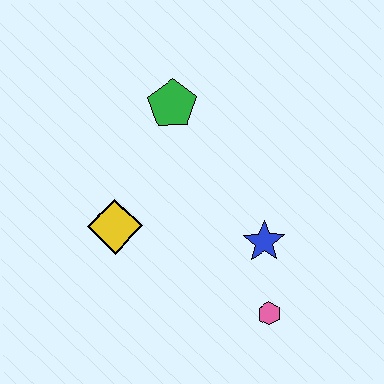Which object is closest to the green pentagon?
The yellow diamond is closest to the green pentagon.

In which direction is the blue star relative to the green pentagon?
The blue star is below the green pentagon.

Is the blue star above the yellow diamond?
No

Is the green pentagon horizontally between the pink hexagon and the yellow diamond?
Yes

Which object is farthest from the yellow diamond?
The pink hexagon is farthest from the yellow diamond.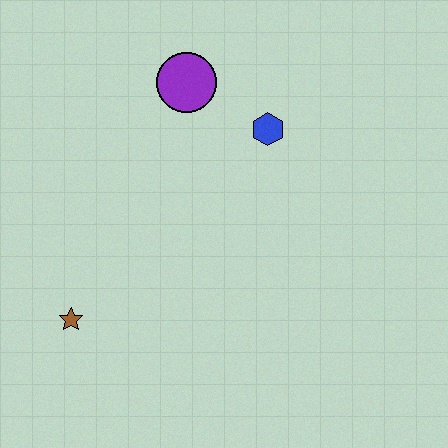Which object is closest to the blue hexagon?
The purple circle is closest to the blue hexagon.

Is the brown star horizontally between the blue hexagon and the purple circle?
No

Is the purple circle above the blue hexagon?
Yes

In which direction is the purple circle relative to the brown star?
The purple circle is above the brown star.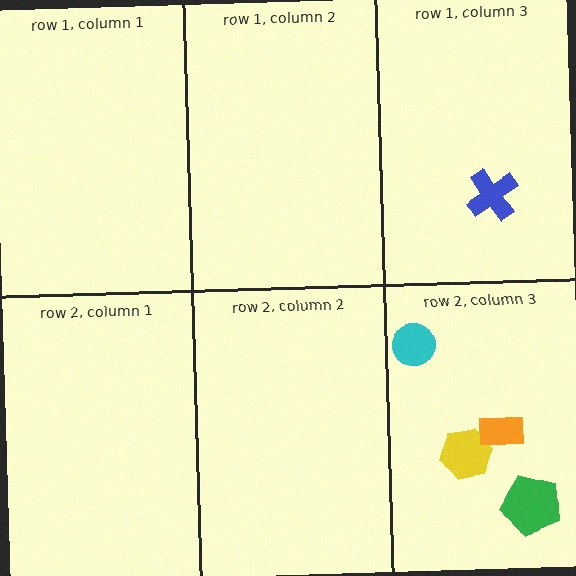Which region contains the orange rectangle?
The row 2, column 3 region.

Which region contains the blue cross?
The row 1, column 3 region.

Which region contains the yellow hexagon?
The row 2, column 3 region.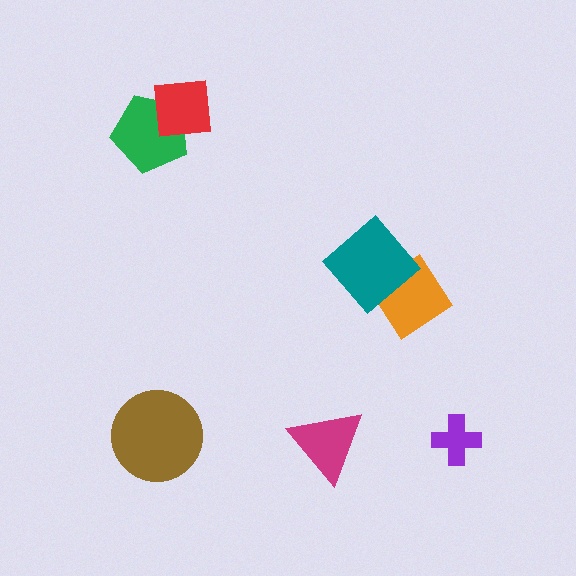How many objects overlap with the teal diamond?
1 object overlaps with the teal diamond.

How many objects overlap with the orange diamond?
1 object overlaps with the orange diamond.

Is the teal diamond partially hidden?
No, no other shape covers it.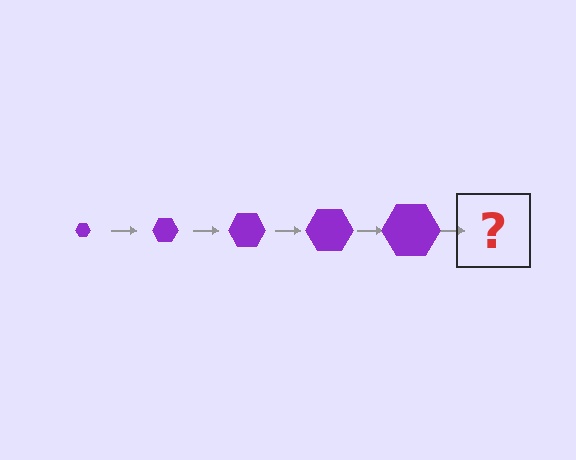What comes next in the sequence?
The next element should be a purple hexagon, larger than the previous one.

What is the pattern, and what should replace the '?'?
The pattern is that the hexagon gets progressively larger each step. The '?' should be a purple hexagon, larger than the previous one.